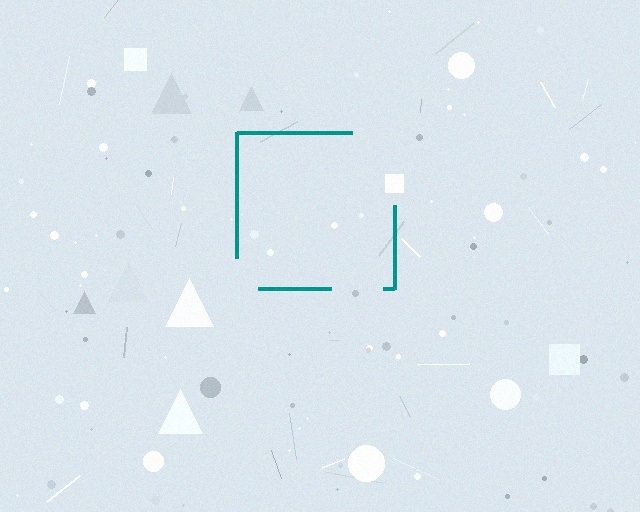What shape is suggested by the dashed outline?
The dashed outline suggests a square.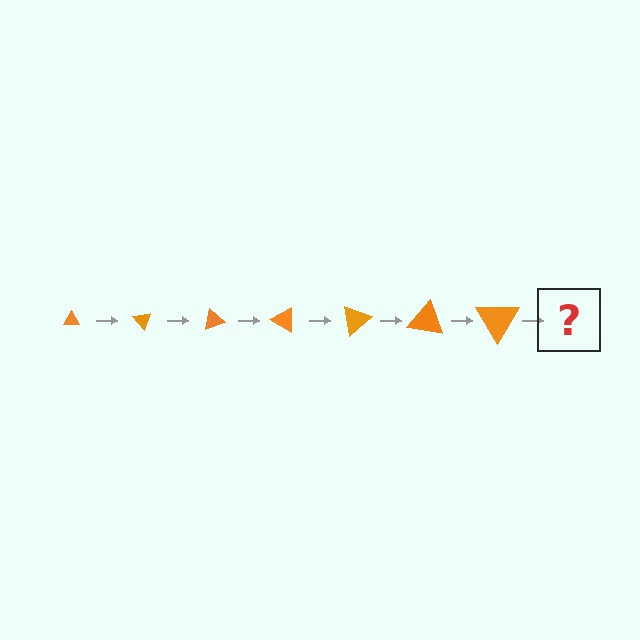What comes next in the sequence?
The next element should be a triangle, larger than the previous one and rotated 350 degrees from the start.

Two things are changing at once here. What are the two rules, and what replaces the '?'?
The two rules are that the triangle grows larger each step and it rotates 50 degrees each step. The '?' should be a triangle, larger than the previous one and rotated 350 degrees from the start.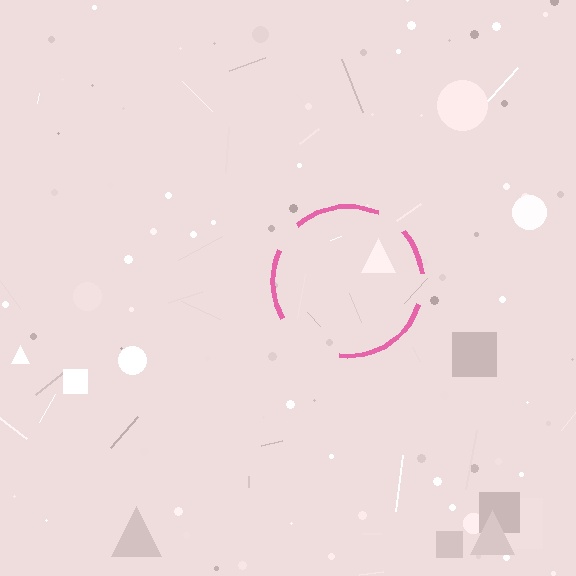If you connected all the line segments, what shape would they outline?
They would outline a circle.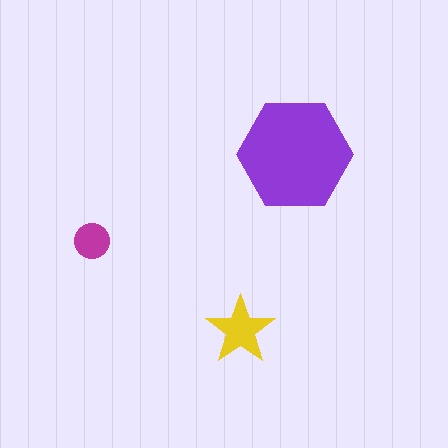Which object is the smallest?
The magenta circle.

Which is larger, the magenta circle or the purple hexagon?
The purple hexagon.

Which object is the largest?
The purple hexagon.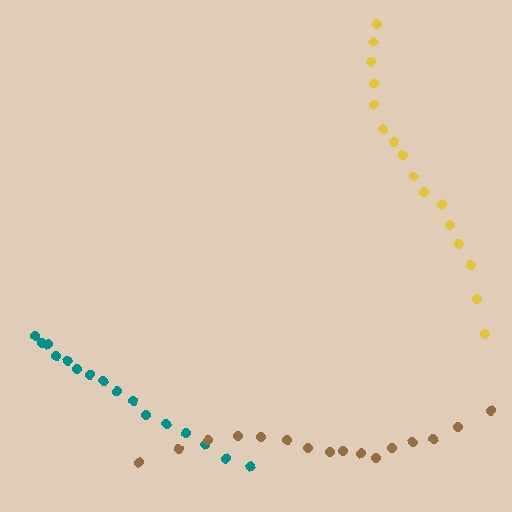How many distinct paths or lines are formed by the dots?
There are 3 distinct paths.